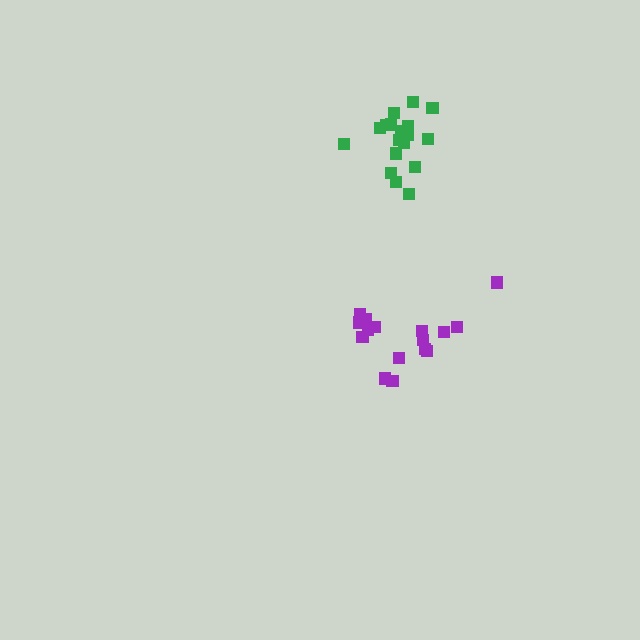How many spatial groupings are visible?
There are 2 spatial groupings.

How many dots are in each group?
Group 1: 16 dots, Group 2: 18 dots (34 total).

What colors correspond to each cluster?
The clusters are colored: purple, green.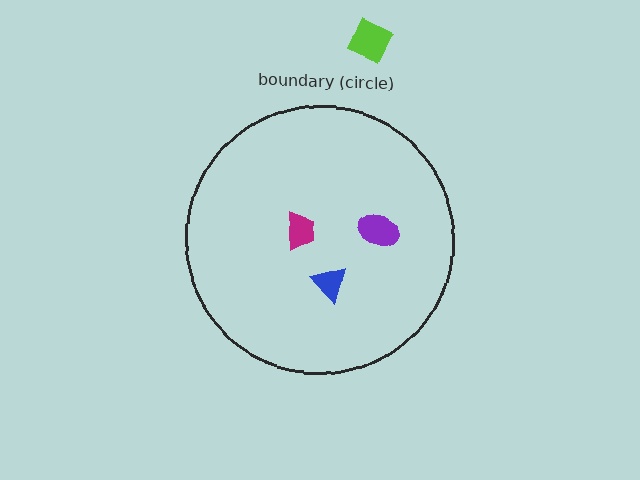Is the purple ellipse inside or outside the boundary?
Inside.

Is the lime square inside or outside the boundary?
Outside.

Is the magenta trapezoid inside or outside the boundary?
Inside.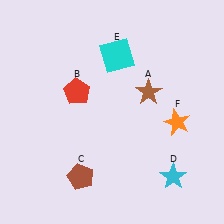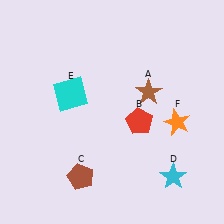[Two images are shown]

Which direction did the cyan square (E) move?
The cyan square (E) moved left.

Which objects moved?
The objects that moved are: the red pentagon (B), the cyan square (E).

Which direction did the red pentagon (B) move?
The red pentagon (B) moved right.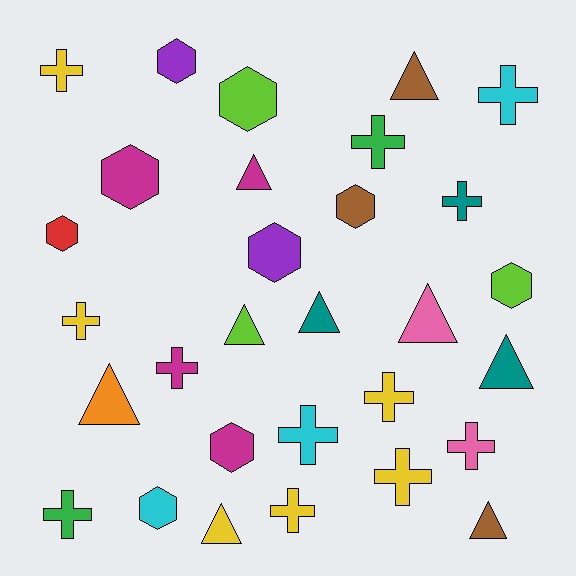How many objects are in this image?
There are 30 objects.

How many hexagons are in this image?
There are 9 hexagons.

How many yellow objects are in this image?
There are 6 yellow objects.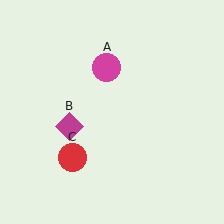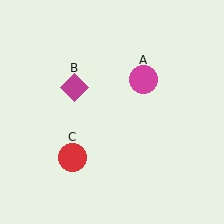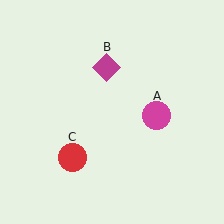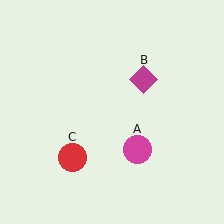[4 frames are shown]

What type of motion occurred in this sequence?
The magenta circle (object A), magenta diamond (object B) rotated clockwise around the center of the scene.